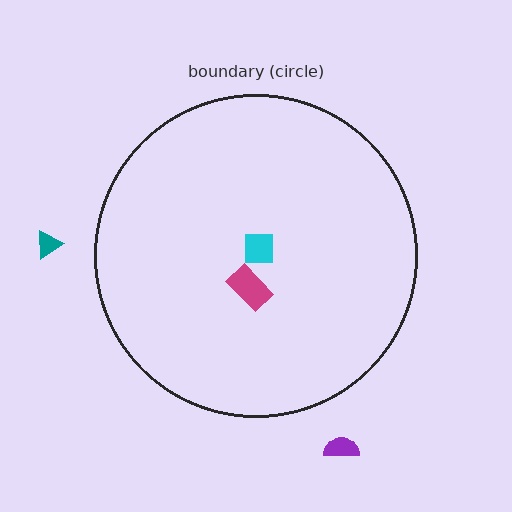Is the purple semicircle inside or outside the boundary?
Outside.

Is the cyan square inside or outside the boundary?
Inside.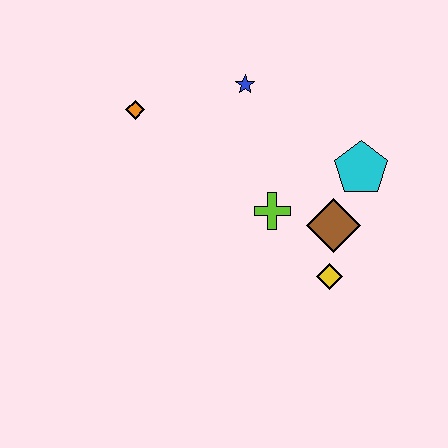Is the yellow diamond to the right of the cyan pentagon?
No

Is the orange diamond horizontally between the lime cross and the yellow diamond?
No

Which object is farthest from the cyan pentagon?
The orange diamond is farthest from the cyan pentagon.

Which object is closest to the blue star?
The orange diamond is closest to the blue star.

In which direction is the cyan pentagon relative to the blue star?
The cyan pentagon is to the right of the blue star.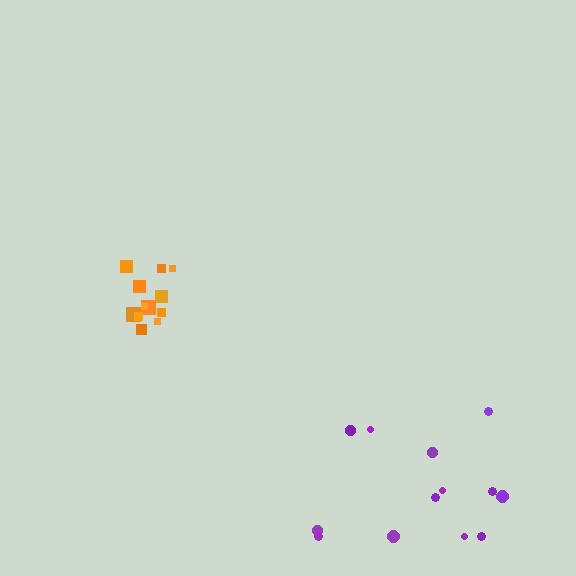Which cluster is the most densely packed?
Orange.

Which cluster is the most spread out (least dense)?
Purple.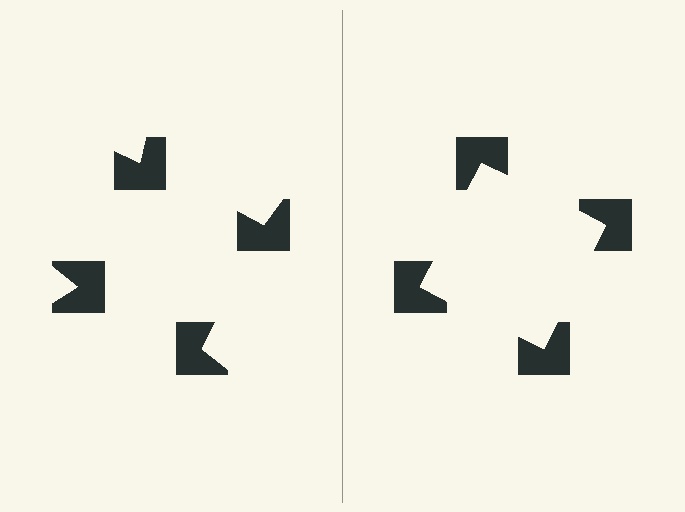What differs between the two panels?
The notched squares are positioned identically on both sides; only the wedge orientations differ. On the right they align to a square; on the left they are misaligned.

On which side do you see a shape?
An illusory square appears on the right side. On the left side the wedge cuts are rotated, so no coherent shape forms.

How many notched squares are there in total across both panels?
8 — 4 on each side.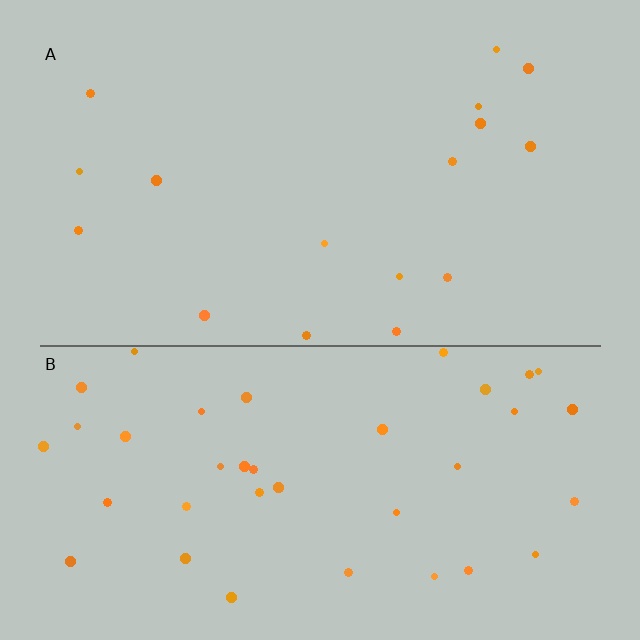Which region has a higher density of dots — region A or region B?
B (the bottom).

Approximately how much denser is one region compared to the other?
Approximately 2.4× — region B over region A.